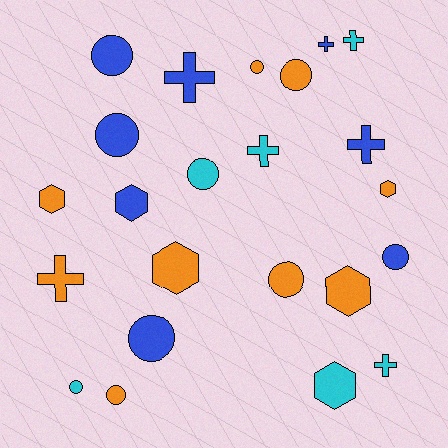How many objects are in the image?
There are 23 objects.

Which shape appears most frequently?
Circle, with 10 objects.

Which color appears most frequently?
Orange, with 9 objects.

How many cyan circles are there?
There are 2 cyan circles.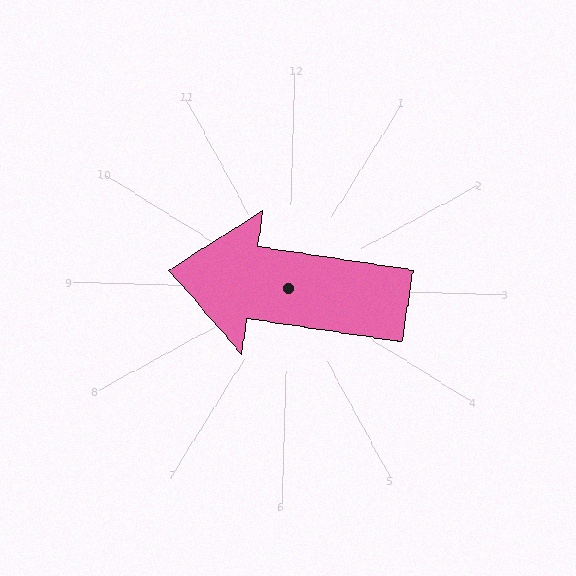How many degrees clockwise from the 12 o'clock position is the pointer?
Approximately 277 degrees.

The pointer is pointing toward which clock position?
Roughly 9 o'clock.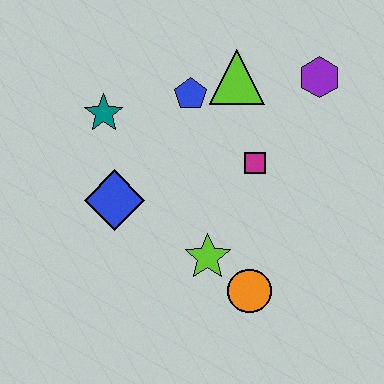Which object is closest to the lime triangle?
The blue pentagon is closest to the lime triangle.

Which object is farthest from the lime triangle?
The orange circle is farthest from the lime triangle.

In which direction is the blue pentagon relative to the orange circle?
The blue pentagon is above the orange circle.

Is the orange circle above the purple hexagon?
No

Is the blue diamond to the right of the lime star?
No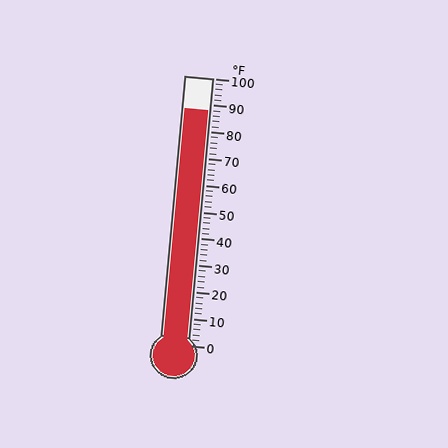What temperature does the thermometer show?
The thermometer shows approximately 88°F.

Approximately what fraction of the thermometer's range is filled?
The thermometer is filled to approximately 90% of its range.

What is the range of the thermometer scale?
The thermometer scale ranges from 0°F to 100°F.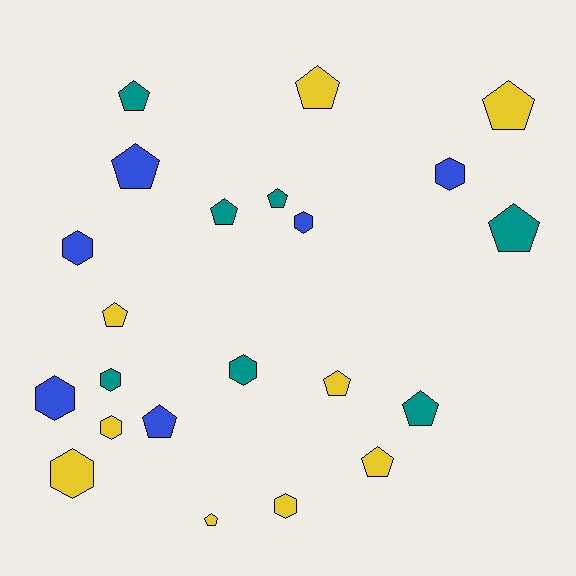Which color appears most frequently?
Yellow, with 9 objects.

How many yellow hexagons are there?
There are 3 yellow hexagons.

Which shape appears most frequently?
Pentagon, with 13 objects.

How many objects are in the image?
There are 22 objects.